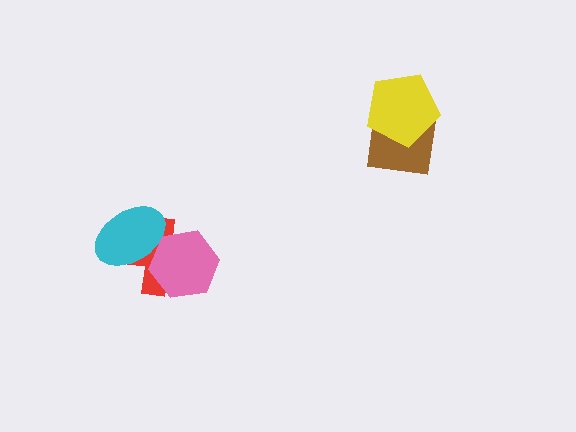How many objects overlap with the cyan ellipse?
2 objects overlap with the cyan ellipse.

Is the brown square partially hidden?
Yes, it is partially covered by another shape.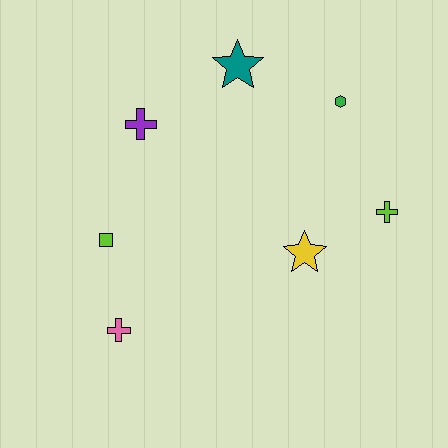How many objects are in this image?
There are 7 objects.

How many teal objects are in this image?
There is 1 teal object.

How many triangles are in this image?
There are no triangles.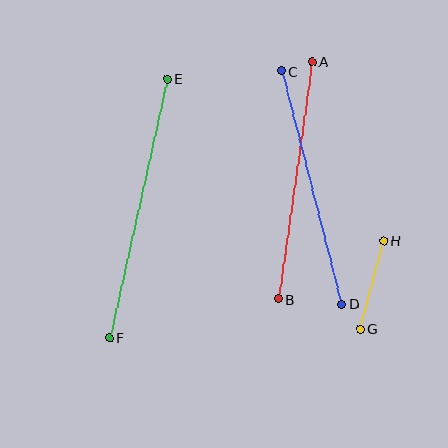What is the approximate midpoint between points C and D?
The midpoint is at approximately (312, 187) pixels.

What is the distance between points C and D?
The distance is approximately 241 pixels.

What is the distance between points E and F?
The distance is approximately 265 pixels.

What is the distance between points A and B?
The distance is approximately 239 pixels.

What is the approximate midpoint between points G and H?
The midpoint is at approximately (372, 285) pixels.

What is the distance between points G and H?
The distance is approximately 91 pixels.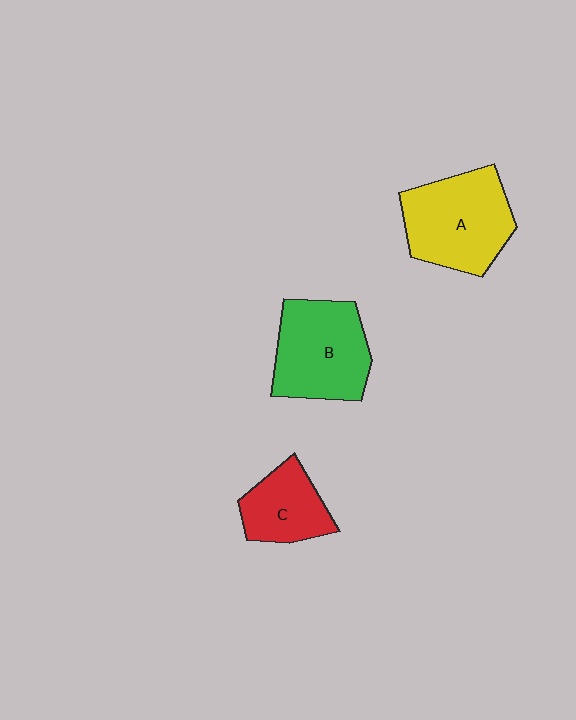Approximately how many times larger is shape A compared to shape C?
Approximately 1.7 times.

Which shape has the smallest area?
Shape C (red).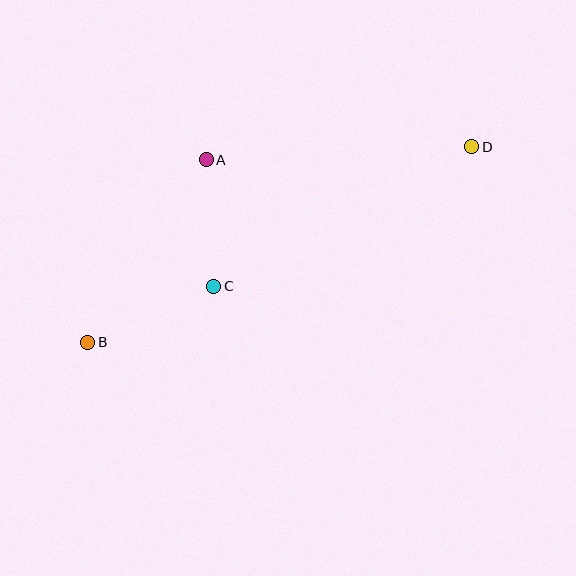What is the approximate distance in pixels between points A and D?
The distance between A and D is approximately 266 pixels.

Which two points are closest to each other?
Points A and C are closest to each other.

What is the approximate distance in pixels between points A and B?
The distance between A and B is approximately 218 pixels.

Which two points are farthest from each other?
Points B and D are farthest from each other.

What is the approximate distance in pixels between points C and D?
The distance between C and D is approximately 293 pixels.